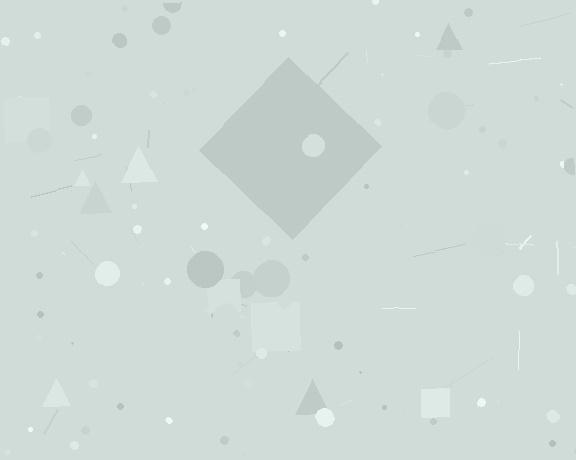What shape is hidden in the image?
A diamond is hidden in the image.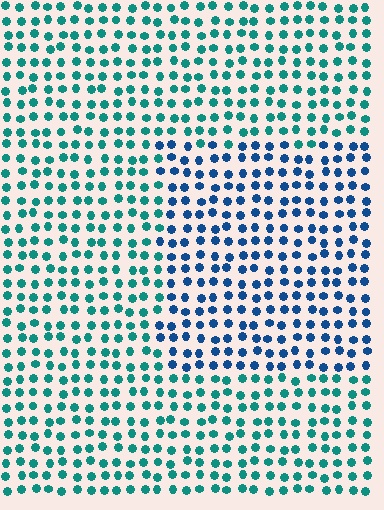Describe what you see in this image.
The image is filled with small teal elements in a uniform arrangement. A rectangle-shaped region is visible where the elements are tinted to a slightly different hue, forming a subtle color boundary.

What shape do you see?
I see a rectangle.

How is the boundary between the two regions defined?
The boundary is defined purely by a slight shift in hue (about 39 degrees). Spacing, size, and orientation are identical on both sides.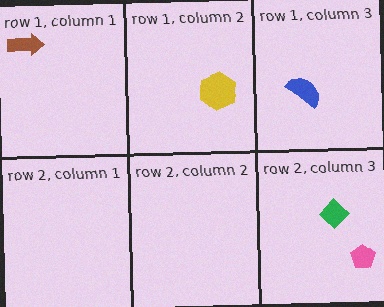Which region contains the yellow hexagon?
The row 1, column 2 region.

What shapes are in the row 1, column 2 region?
The yellow hexagon.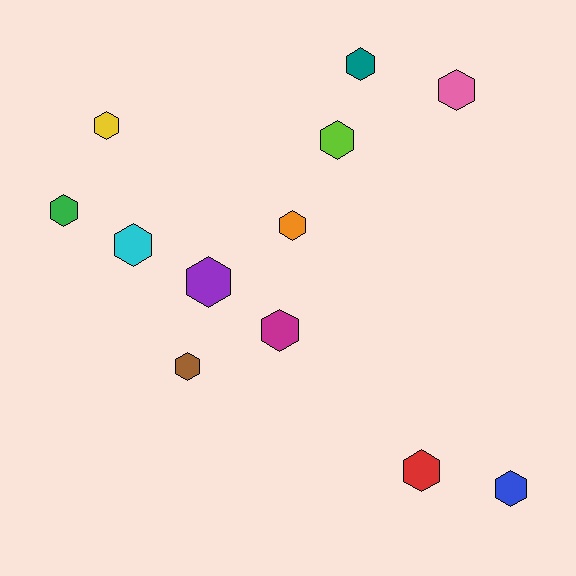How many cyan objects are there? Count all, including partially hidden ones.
There is 1 cyan object.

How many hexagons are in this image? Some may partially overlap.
There are 12 hexagons.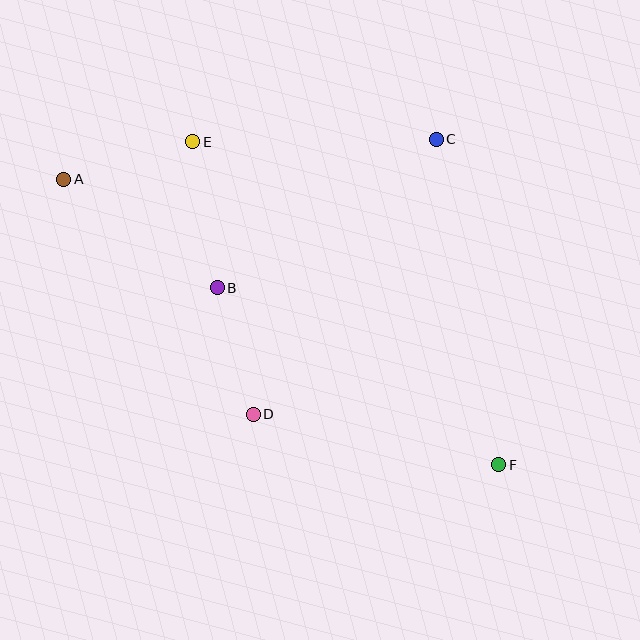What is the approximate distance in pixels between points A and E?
The distance between A and E is approximately 135 pixels.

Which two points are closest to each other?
Points B and D are closest to each other.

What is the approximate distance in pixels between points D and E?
The distance between D and E is approximately 279 pixels.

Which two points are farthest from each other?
Points A and F are farthest from each other.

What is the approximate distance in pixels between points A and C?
The distance between A and C is approximately 375 pixels.